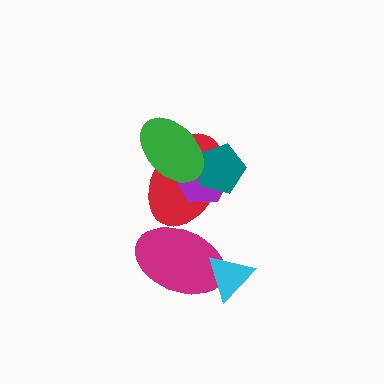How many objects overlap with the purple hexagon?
3 objects overlap with the purple hexagon.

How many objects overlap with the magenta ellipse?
2 objects overlap with the magenta ellipse.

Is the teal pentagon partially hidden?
Yes, it is partially covered by another shape.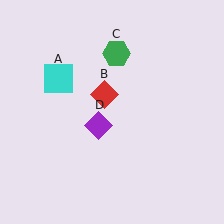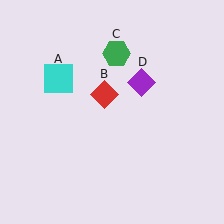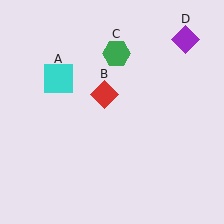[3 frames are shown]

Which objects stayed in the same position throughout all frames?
Cyan square (object A) and red diamond (object B) and green hexagon (object C) remained stationary.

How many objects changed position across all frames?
1 object changed position: purple diamond (object D).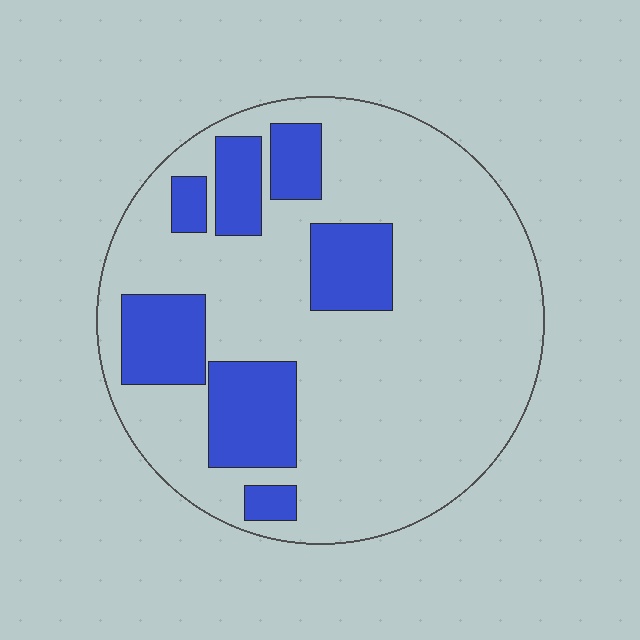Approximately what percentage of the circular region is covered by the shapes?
Approximately 25%.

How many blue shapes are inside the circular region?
7.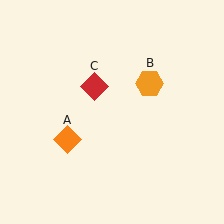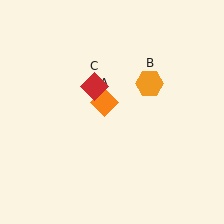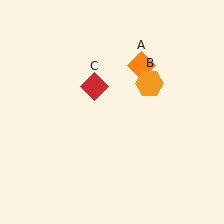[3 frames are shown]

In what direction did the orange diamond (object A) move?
The orange diamond (object A) moved up and to the right.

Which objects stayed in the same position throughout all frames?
Orange hexagon (object B) and red diamond (object C) remained stationary.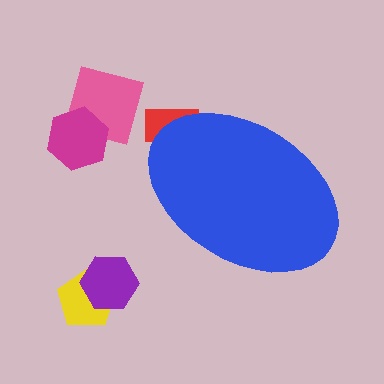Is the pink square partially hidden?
No, the pink square is fully visible.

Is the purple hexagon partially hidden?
No, the purple hexagon is fully visible.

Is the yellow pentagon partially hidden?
No, the yellow pentagon is fully visible.